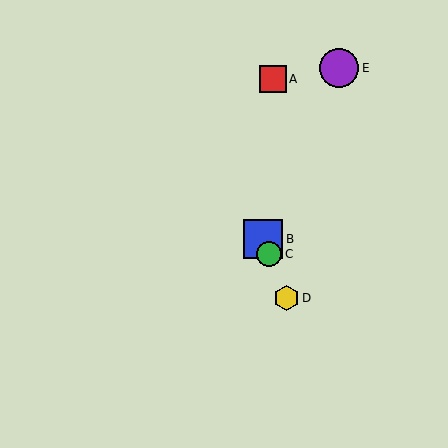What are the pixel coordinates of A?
Object A is at (273, 79).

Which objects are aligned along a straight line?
Objects B, C, D are aligned along a straight line.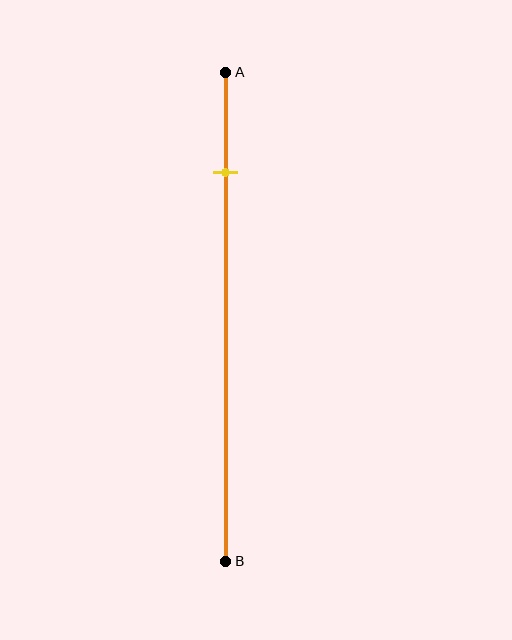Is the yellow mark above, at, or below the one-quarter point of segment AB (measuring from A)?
The yellow mark is above the one-quarter point of segment AB.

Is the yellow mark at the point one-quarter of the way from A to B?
No, the mark is at about 20% from A, not at the 25% one-quarter point.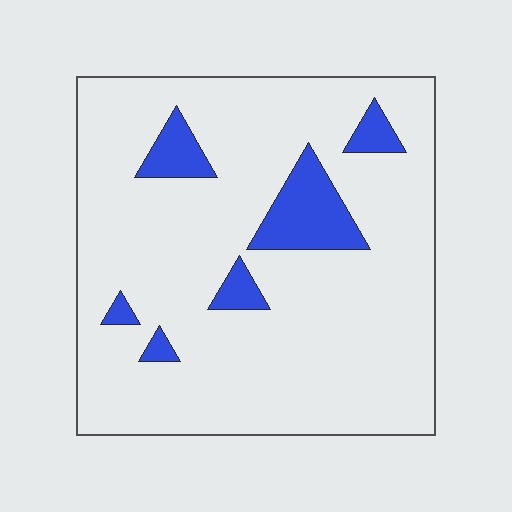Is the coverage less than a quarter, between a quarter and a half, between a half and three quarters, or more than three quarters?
Less than a quarter.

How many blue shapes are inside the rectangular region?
6.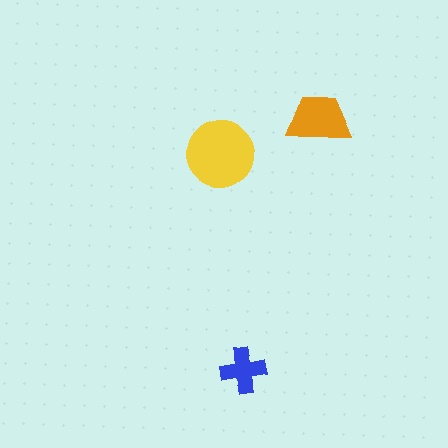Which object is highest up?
The orange trapezoid is topmost.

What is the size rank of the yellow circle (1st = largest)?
1st.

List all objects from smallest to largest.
The blue cross, the orange trapezoid, the yellow circle.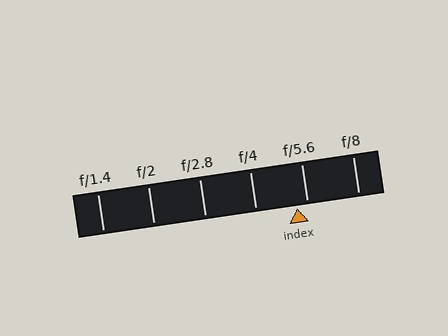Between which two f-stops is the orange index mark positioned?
The index mark is between f/4 and f/5.6.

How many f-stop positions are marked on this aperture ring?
There are 6 f-stop positions marked.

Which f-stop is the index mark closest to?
The index mark is closest to f/5.6.